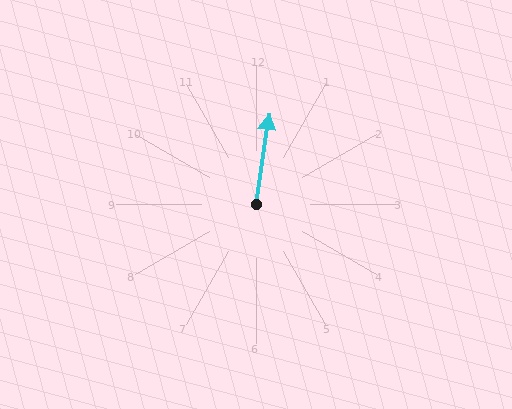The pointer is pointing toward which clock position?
Roughly 12 o'clock.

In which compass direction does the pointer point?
North.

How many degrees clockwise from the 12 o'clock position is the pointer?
Approximately 8 degrees.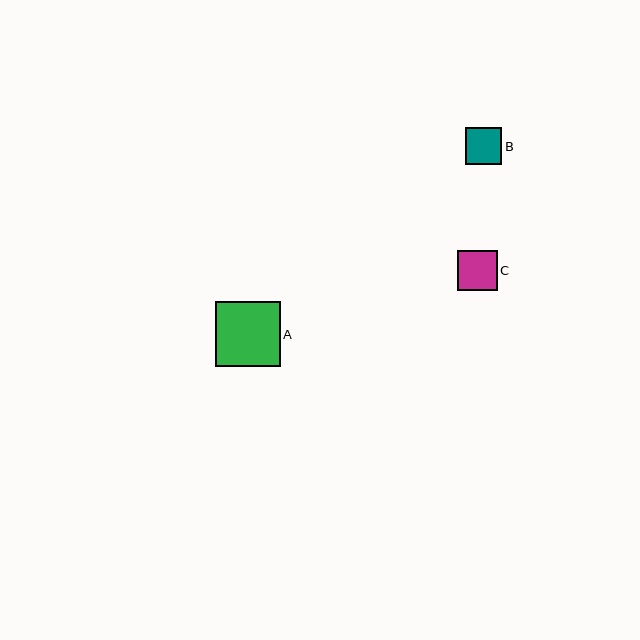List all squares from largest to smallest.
From largest to smallest: A, C, B.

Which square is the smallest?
Square B is the smallest with a size of approximately 37 pixels.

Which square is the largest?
Square A is the largest with a size of approximately 65 pixels.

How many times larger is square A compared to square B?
Square A is approximately 1.8 times the size of square B.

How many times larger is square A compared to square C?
Square A is approximately 1.6 times the size of square C.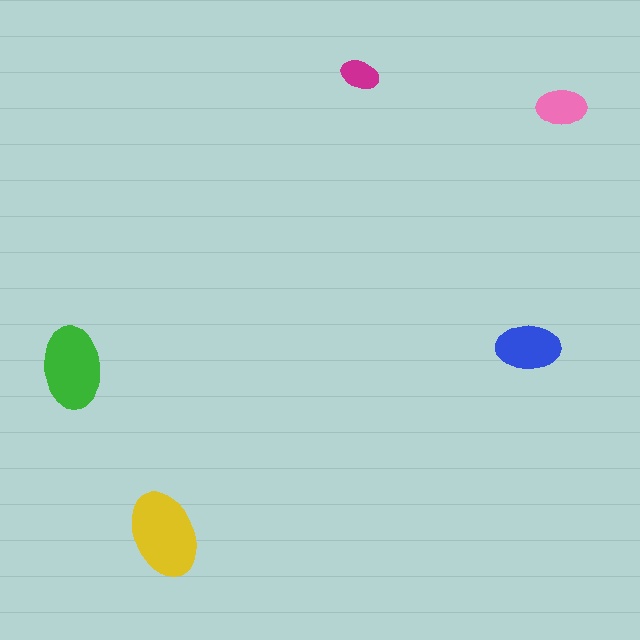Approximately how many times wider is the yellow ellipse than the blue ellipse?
About 1.5 times wider.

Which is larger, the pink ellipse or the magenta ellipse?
The pink one.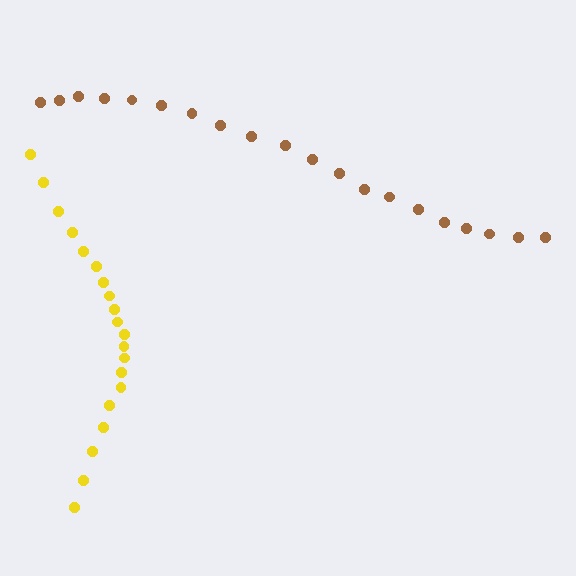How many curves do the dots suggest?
There are 2 distinct paths.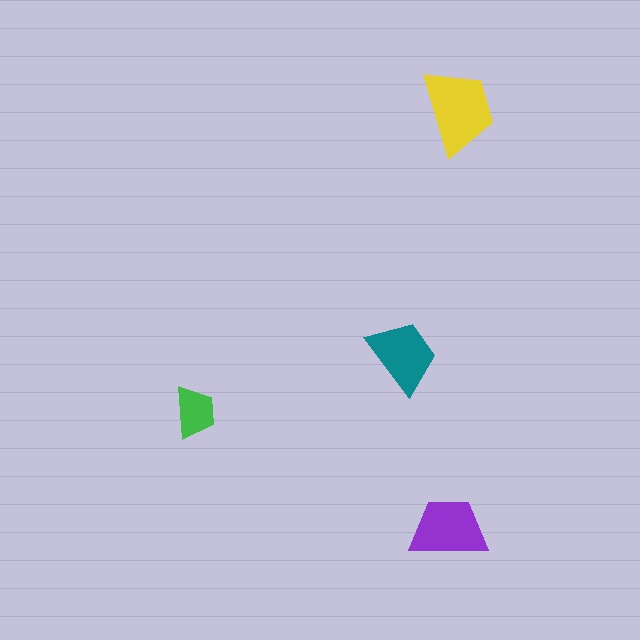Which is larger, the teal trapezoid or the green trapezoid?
The teal one.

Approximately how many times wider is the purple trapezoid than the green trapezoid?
About 1.5 times wider.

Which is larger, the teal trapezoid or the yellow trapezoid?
The yellow one.